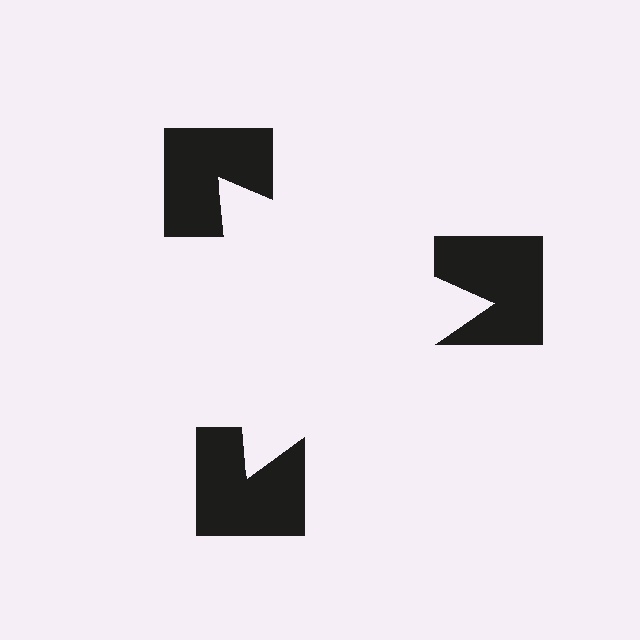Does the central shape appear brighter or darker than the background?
It typically appears slightly brighter than the background, even though no actual brightness change is drawn.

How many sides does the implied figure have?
3 sides.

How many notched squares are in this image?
There are 3 — one at each vertex of the illusory triangle.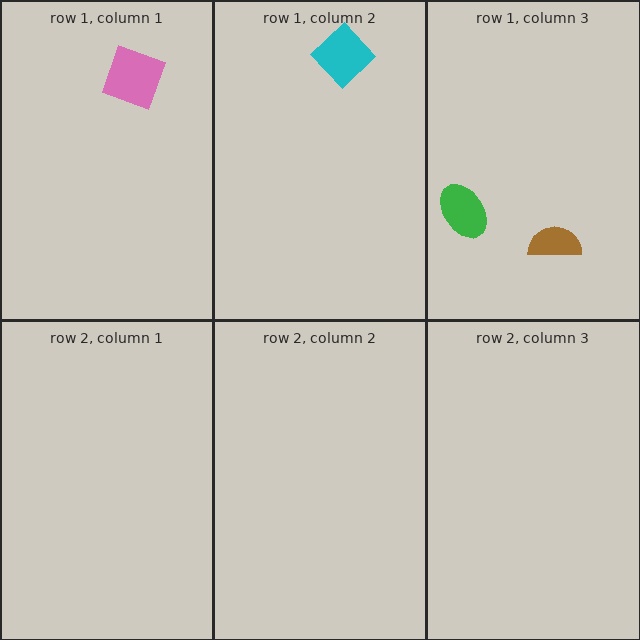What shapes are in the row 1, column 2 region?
The cyan diamond.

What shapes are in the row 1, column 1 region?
The pink diamond.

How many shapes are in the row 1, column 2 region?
1.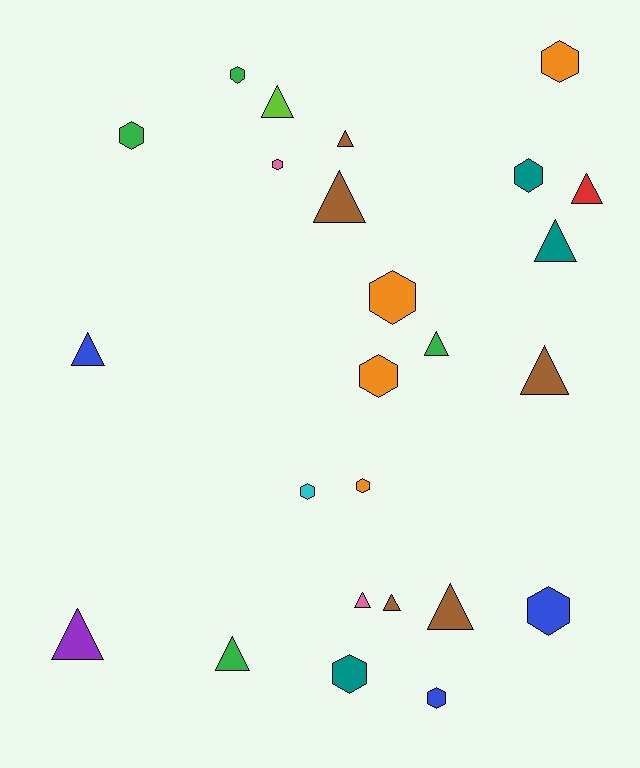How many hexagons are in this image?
There are 12 hexagons.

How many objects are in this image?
There are 25 objects.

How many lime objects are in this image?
There is 1 lime object.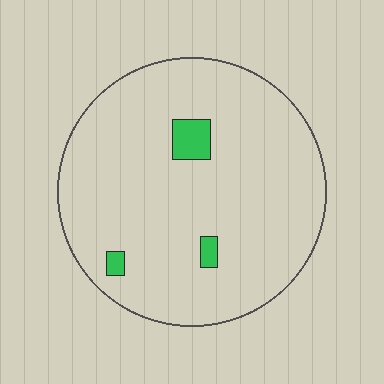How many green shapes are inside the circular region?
3.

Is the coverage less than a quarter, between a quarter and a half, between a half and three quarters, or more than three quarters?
Less than a quarter.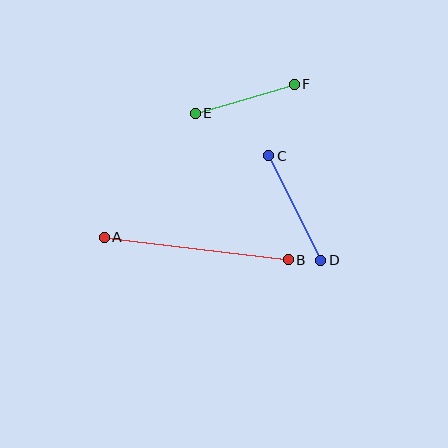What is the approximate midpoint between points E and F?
The midpoint is at approximately (245, 99) pixels.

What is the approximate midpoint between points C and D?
The midpoint is at approximately (295, 208) pixels.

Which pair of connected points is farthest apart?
Points A and B are farthest apart.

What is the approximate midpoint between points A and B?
The midpoint is at approximately (196, 248) pixels.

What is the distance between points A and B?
The distance is approximately 185 pixels.